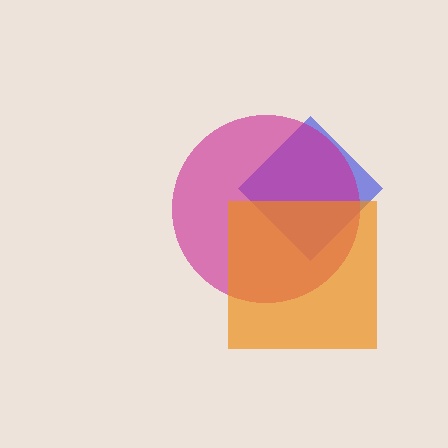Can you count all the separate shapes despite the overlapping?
Yes, there are 3 separate shapes.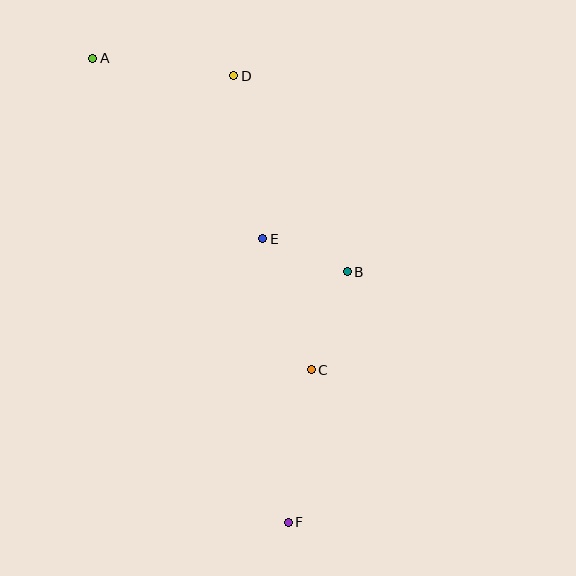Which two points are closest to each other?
Points B and E are closest to each other.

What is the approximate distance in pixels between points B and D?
The distance between B and D is approximately 226 pixels.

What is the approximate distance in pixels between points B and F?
The distance between B and F is approximately 257 pixels.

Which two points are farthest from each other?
Points A and F are farthest from each other.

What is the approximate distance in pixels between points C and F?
The distance between C and F is approximately 154 pixels.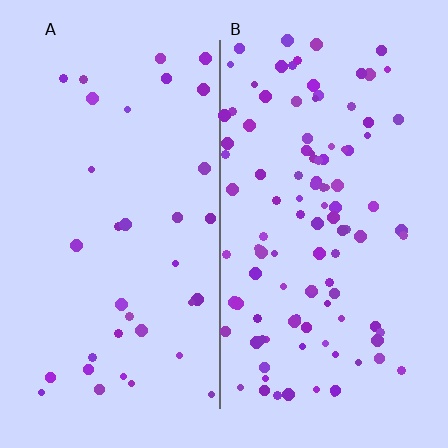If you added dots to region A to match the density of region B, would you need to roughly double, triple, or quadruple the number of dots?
Approximately triple.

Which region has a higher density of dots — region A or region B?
B (the right).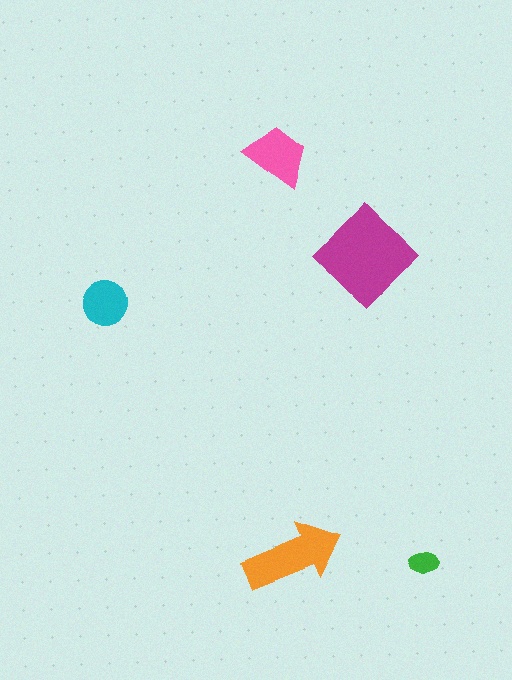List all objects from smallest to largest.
The green ellipse, the cyan circle, the pink trapezoid, the orange arrow, the magenta diamond.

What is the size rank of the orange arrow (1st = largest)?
2nd.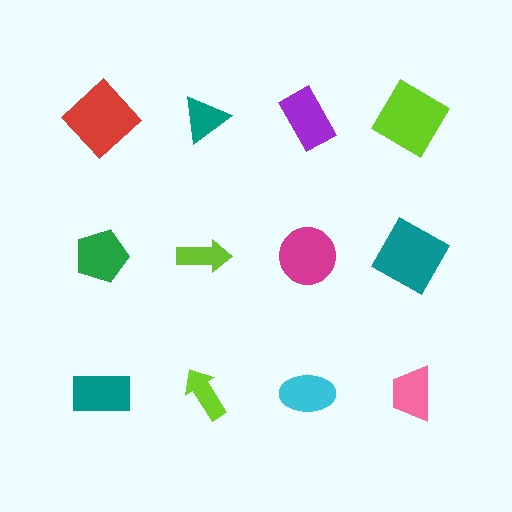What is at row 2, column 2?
A lime arrow.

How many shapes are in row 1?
4 shapes.